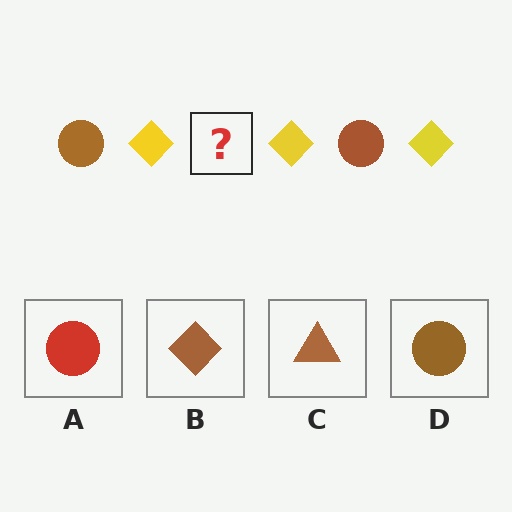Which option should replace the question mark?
Option D.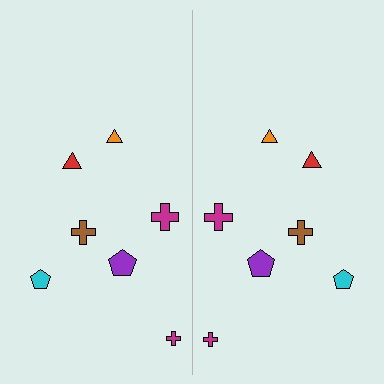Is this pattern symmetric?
Yes, this pattern has bilateral (reflection) symmetry.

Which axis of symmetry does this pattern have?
The pattern has a vertical axis of symmetry running through the center of the image.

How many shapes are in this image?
There are 14 shapes in this image.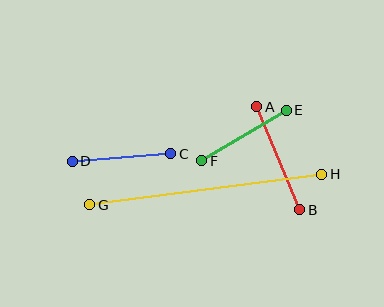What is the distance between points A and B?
The distance is approximately 112 pixels.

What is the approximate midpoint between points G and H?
The midpoint is at approximately (206, 189) pixels.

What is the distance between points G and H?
The distance is approximately 234 pixels.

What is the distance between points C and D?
The distance is approximately 99 pixels.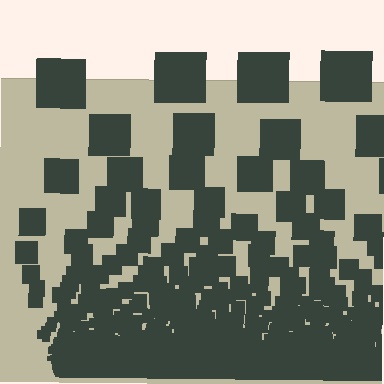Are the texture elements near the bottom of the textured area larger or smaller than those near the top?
Smaller. The gradient is inverted — elements near the bottom are smaller and denser.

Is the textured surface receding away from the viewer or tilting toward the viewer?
The surface appears to tilt toward the viewer. Texture elements get larger and sparser toward the top.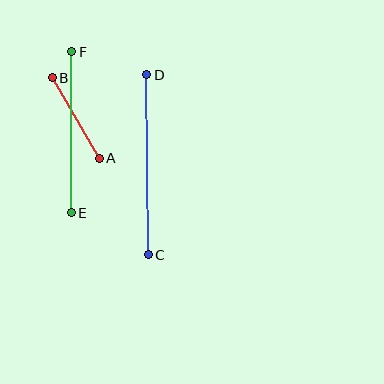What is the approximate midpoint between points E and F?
The midpoint is at approximately (71, 132) pixels.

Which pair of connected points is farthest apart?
Points C and D are farthest apart.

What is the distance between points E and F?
The distance is approximately 161 pixels.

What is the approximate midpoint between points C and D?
The midpoint is at approximately (147, 165) pixels.